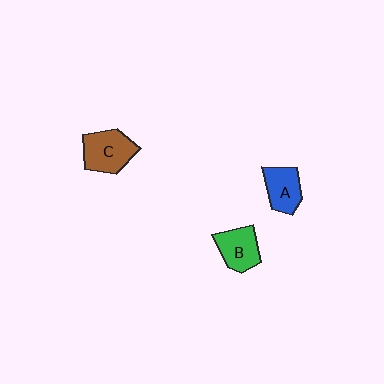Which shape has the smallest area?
Shape A (blue).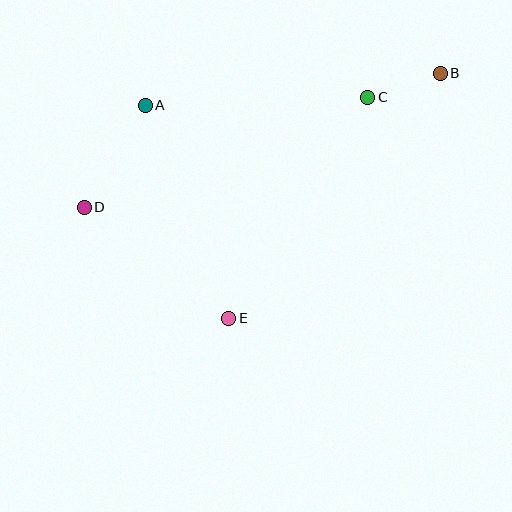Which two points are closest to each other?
Points B and C are closest to each other.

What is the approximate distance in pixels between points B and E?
The distance between B and E is approximately 323 pixels.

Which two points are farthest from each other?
Points B and D are farthest from each other.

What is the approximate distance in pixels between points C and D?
The distance between C and D is approximately 304 pixels.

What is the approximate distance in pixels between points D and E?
The distance between D and E is approximately 182 pixels.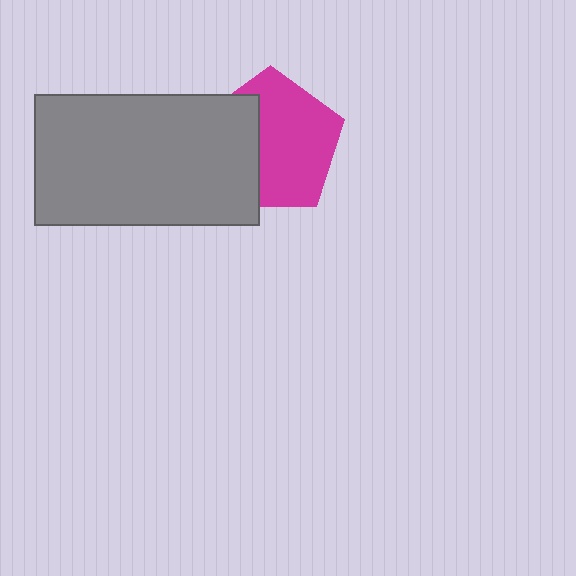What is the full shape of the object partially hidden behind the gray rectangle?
The partially hidden object is a magenta pentagon.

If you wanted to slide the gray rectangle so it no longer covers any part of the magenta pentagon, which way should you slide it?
Slide it left — that is the most direct way to separate the two shapes.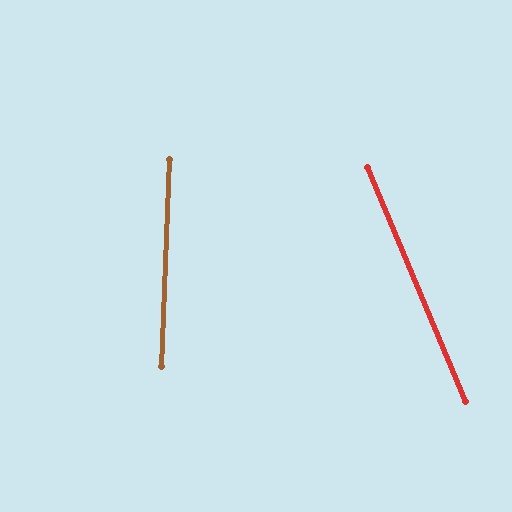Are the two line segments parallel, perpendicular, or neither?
Neither parallel nor perpendicular — they differ by about 25°.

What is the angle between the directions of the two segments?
Approximately 25 degrees.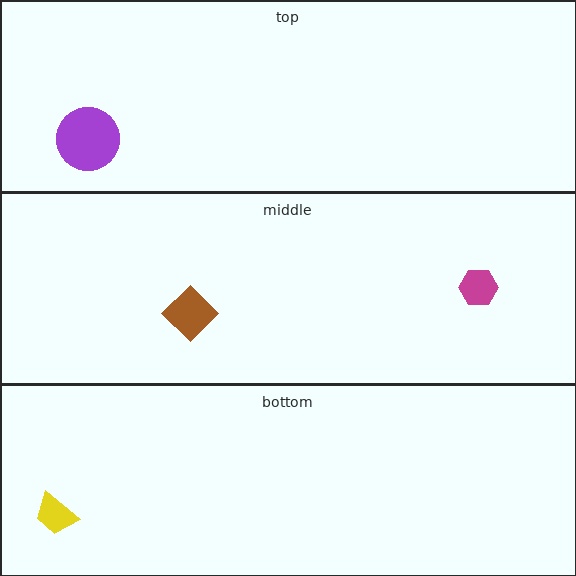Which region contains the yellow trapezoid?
The bottom region.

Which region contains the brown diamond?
The middle region.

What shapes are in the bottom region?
The yellow trapezoid.